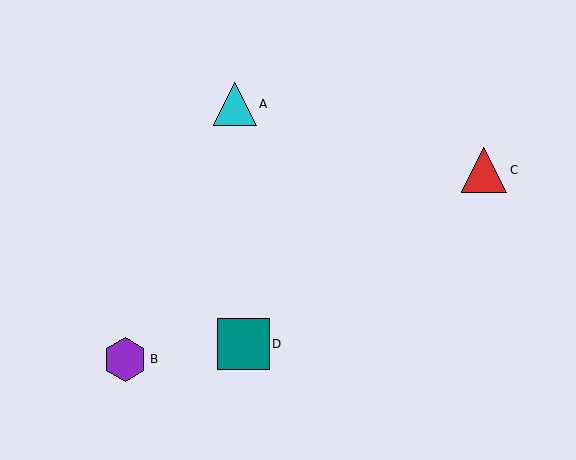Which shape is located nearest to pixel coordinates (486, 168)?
The red triangle (labeled C) at (484, 170) is nearest to that location.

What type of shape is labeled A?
Shape A is a cyan triangle.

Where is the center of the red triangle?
The center of the red triangle is at (484, 170).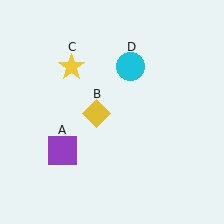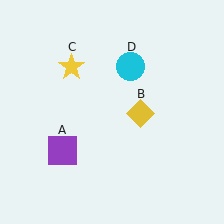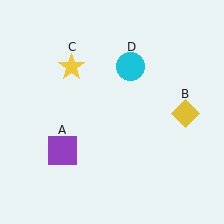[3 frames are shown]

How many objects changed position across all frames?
1 object changed position: yellow diamond (object B).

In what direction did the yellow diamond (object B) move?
The yellow diamond (object B) moved right.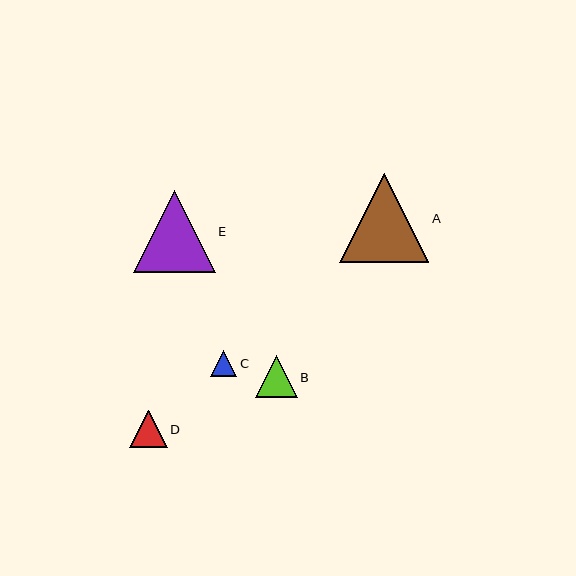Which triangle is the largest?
Triangle A is the largest with a size of approximately 89 pixels.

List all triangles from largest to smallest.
From largest to smallest: A, E, B, D, C.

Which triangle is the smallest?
Triangle C is the smallest with a size of approximately 26 pixels.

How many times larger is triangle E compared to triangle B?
Triangle E is approximately 2.0 times the size of triangle B.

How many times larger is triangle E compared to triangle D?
Triangle E is approximately 2.2 times the size of triangle D.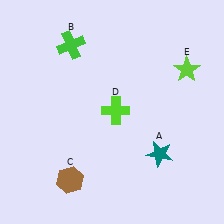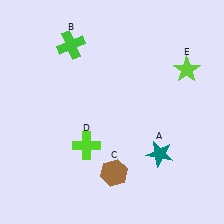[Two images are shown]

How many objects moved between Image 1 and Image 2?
2 objects moved between the two images.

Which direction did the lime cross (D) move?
The lime cross (D) moved down.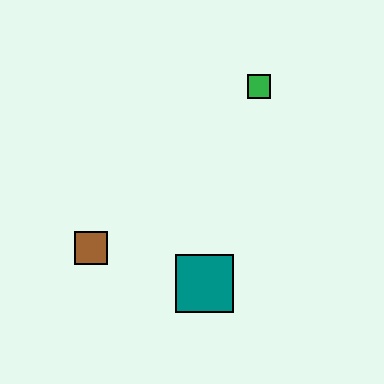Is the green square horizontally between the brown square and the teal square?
No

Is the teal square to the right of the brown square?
Yes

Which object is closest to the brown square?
The teal square is closest to the brown square.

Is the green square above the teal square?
Yes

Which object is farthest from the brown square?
The green square is farthest from the brown square.